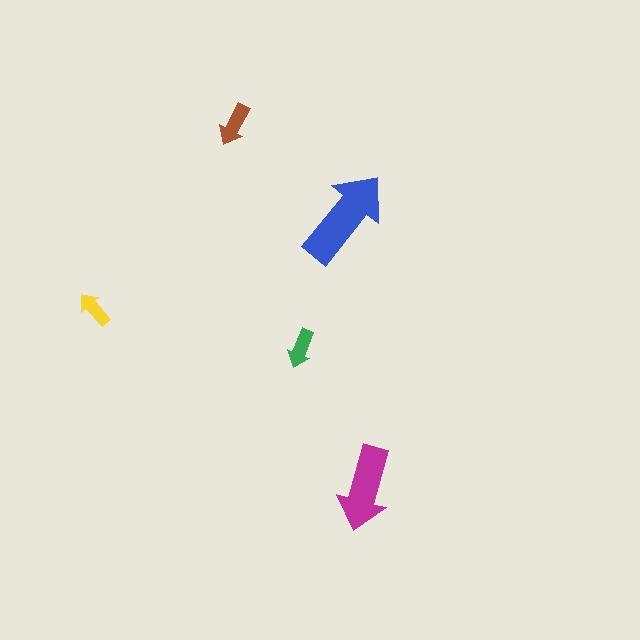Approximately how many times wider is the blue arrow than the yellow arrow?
About 2.5 times wider.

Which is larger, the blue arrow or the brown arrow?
The blue one.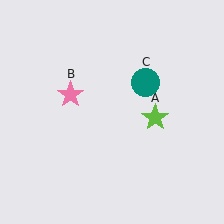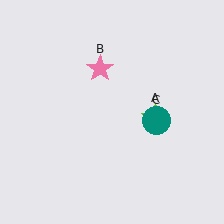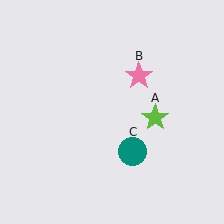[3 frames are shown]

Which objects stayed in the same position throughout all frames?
Lime star (object A) remained stationary.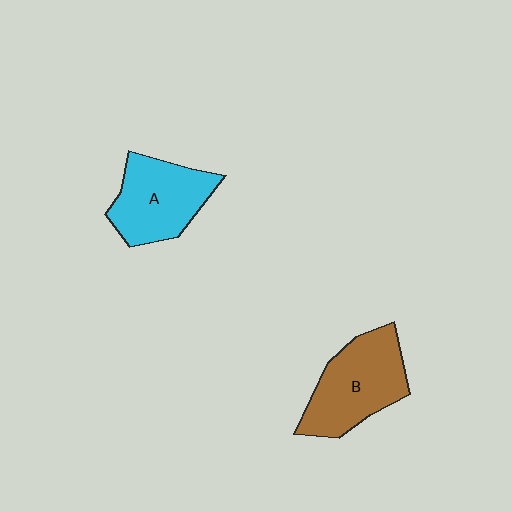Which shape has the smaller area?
Shape A (cyan).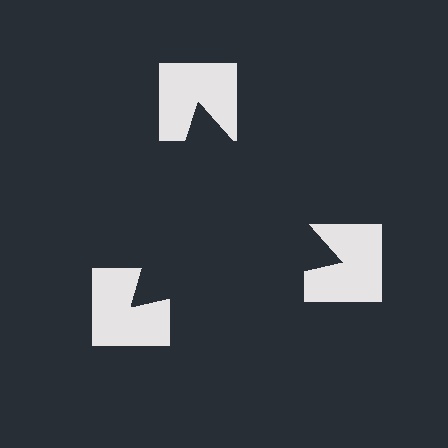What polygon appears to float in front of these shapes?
An illusory triangle — its edges are inferred from the aligned wedge cuts in the notched squares, not physically drawn.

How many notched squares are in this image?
There are 3 — one at each vertex of the illusory triangle.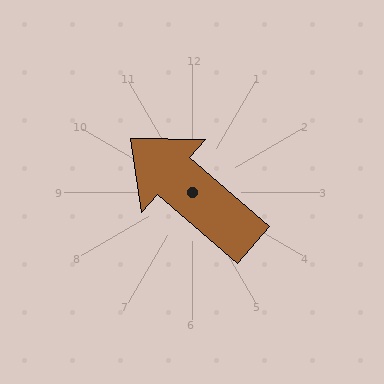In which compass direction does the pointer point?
Northwest.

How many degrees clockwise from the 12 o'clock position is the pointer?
Approximately 311 degrees.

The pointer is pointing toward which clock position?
Roughly 10 o'clock.